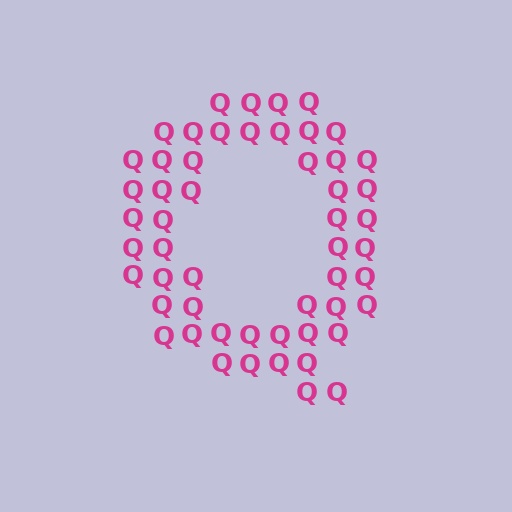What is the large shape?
The large shape is the letter Q.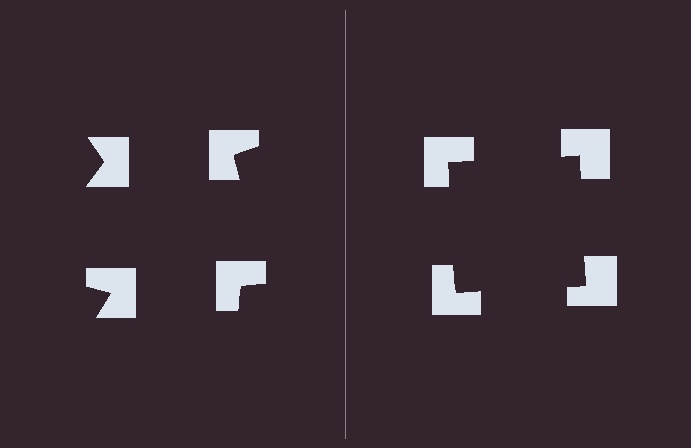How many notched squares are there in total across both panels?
8 — 4 on each side.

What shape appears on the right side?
An illusory square.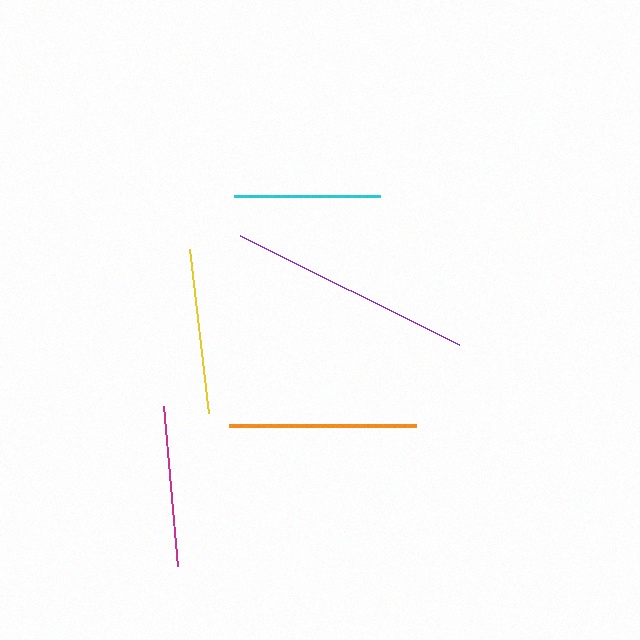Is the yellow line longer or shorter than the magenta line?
The yellow line is longer than the magenta line.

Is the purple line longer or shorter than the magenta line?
The purple line is longer than the magenta line.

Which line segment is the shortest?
The cyan line is the shortest at approximately 146 pixels.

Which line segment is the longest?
The purple line is the longest at approximately 245 pixels.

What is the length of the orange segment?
The orange segment is approximately 188 pixels long.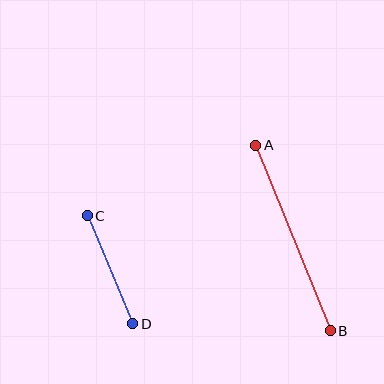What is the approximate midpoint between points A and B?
The midpoint is at approximately (293, 238) pixels.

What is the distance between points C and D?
The distance is approximately 117 pixels.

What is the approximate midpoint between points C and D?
The midpoint is at approximately (110, 270) pixels.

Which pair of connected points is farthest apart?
Points A and B are farthest apart.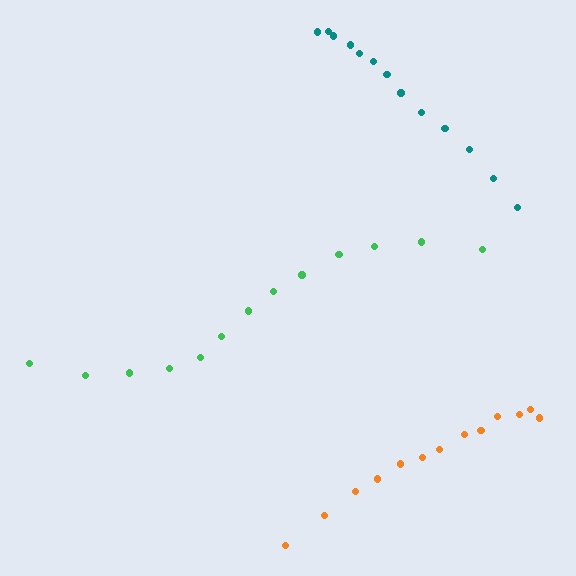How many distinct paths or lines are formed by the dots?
There are 3 distinct paths.